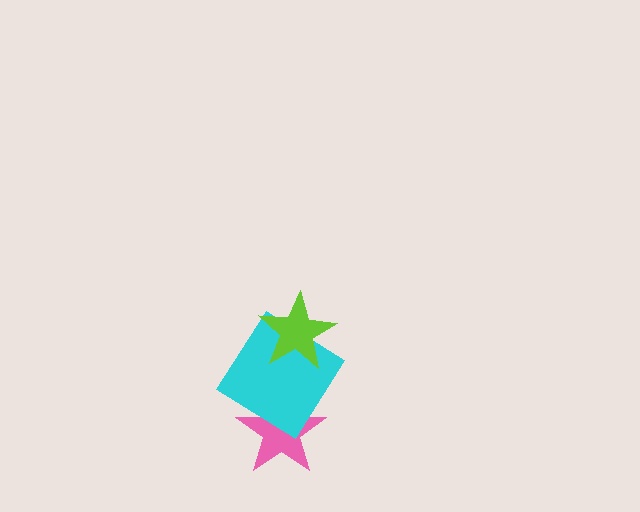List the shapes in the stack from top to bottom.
From top to bottom: the lime star, the cyan diamond, the pink star.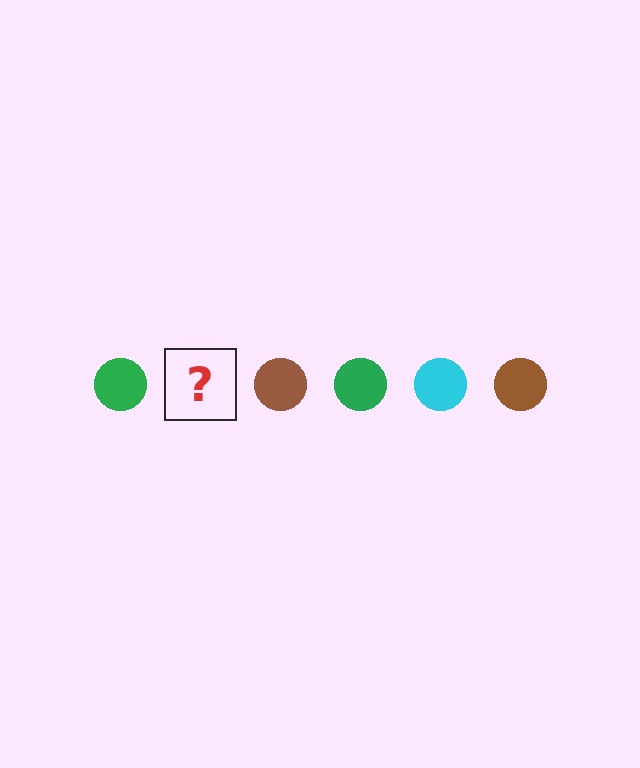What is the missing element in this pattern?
The missing element is a cyan circle.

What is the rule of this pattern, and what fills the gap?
The rule is that the pattern cycles through green, cyan, brown circles. The gap should be filled with a cyan circle.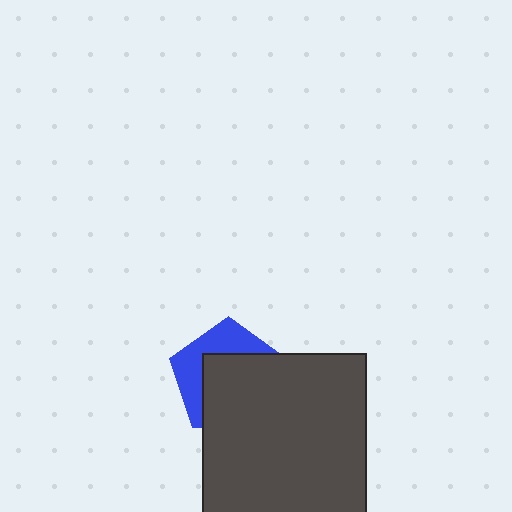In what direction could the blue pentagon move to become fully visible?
The blue pentagon could move toward the upper-left. That would shift it out from behind the dark gray square entirely.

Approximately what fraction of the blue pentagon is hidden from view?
Roughly 61% of the blue pentagon is hidden behind the dark gray square.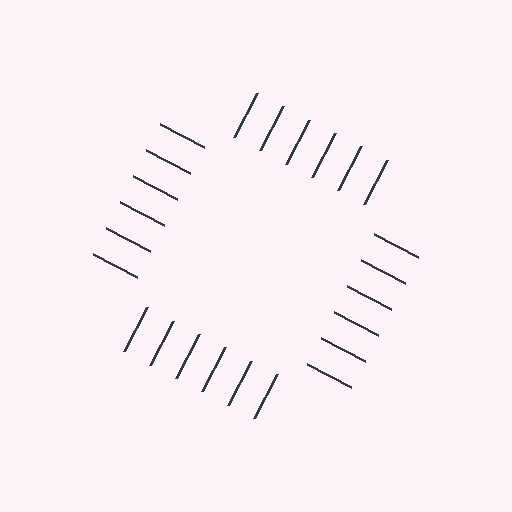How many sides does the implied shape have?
4 sides — the line-ends trace a square.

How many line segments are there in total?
24 — 6 along each of the 4 edges.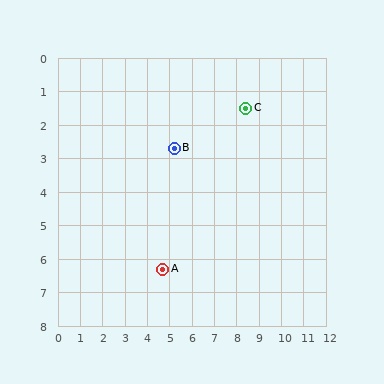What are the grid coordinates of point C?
Point C is at approximately (8.4, 1.5).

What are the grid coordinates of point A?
Point A is at approximately (4.7, 6.3).